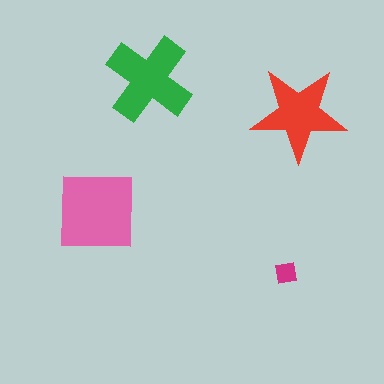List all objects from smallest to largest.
The magenta square, the red star, the green cross, the pink square.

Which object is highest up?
The green cross is topmost.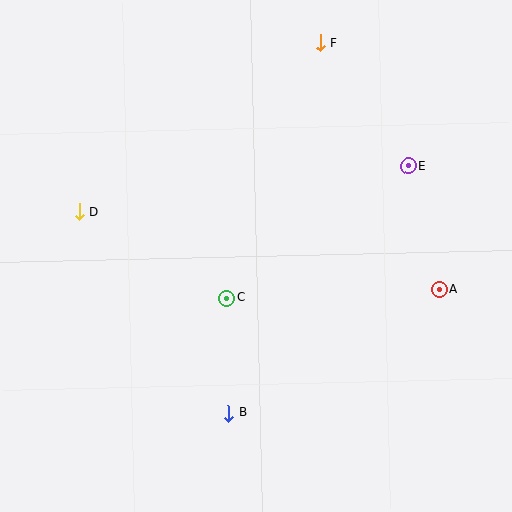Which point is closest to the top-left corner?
Point D is closest to the top-left corner.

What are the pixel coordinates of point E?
Point E is at (408, 166).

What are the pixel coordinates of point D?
Point D is at (79, 212).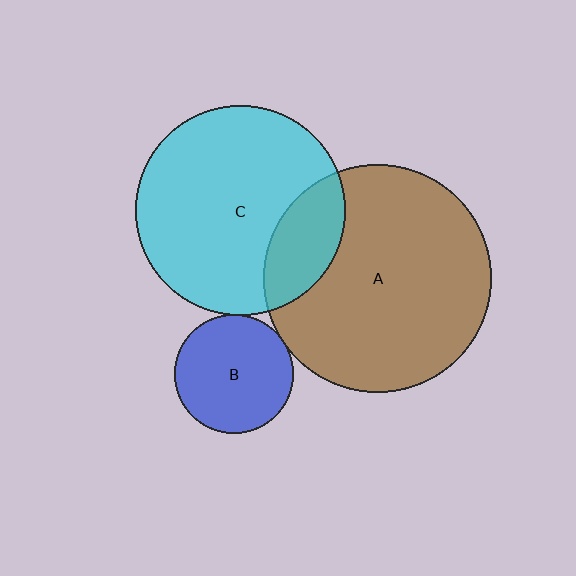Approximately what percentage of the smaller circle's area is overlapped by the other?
Approximately 20%.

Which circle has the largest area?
Circle A (brown).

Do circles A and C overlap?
Yes.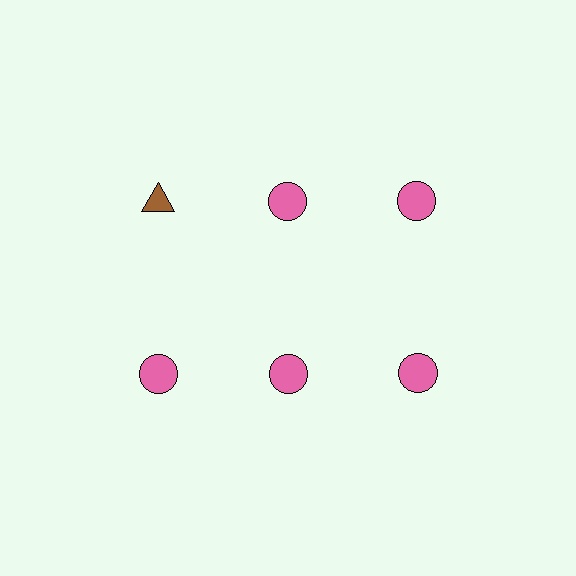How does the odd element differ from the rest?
It differs in both color (brown instead of pink) and shape (triangle instead of circle).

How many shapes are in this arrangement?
There are 6 shapes arranged in a grid pattern.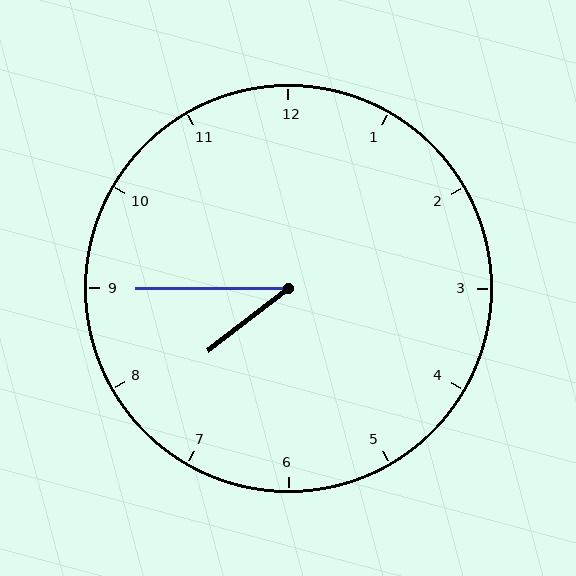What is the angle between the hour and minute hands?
Approximately 38 degrees.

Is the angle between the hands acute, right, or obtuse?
It is acute.